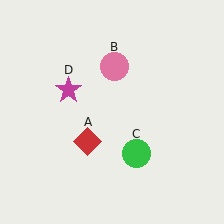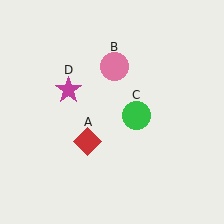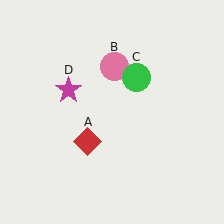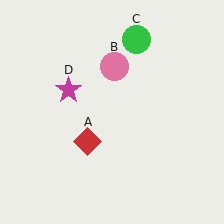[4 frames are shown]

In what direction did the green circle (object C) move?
The green circle (object C) moved up.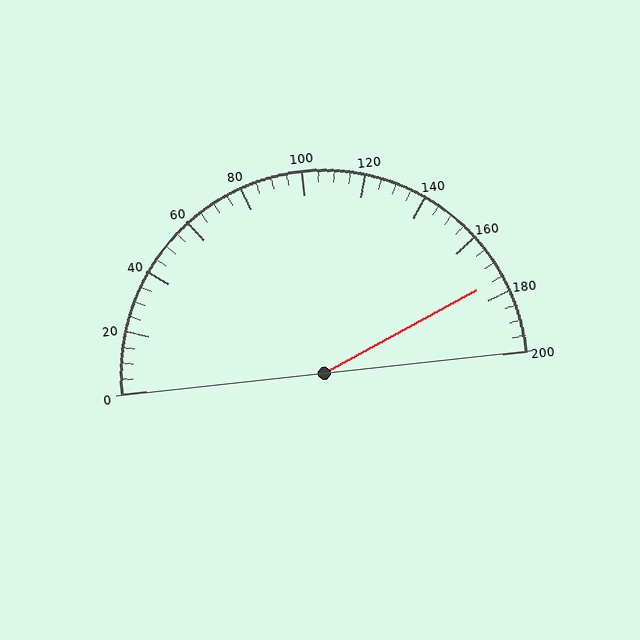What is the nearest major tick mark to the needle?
The nearest major tick mark is 180.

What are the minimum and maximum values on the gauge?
The gauge ranges from 0 to 200.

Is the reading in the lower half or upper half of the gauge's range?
The reading is in the upper half of the range (0 to 200).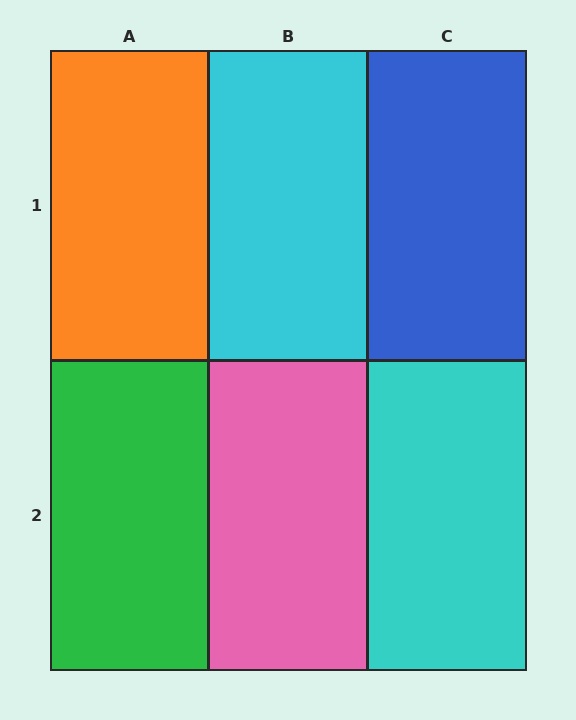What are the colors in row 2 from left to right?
Green, pink, cyan.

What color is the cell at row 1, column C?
Blue.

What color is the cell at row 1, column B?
Cyan.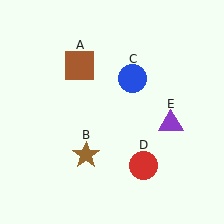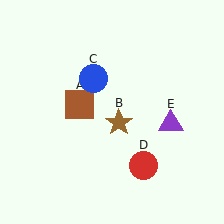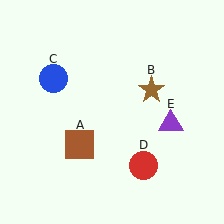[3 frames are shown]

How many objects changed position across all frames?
3 objects changed position: brown square (object A), brown star (object B), blue circle (object C).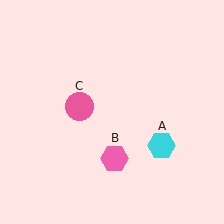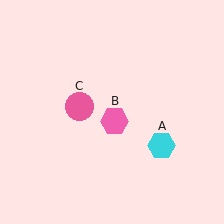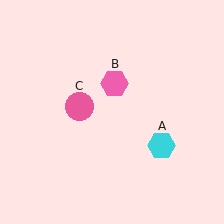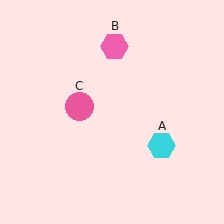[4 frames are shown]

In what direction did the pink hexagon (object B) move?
The pink hexagon (object B) moved up.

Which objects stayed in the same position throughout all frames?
Cyan hexagon (object A) and pink circle (object C) remained stationary.